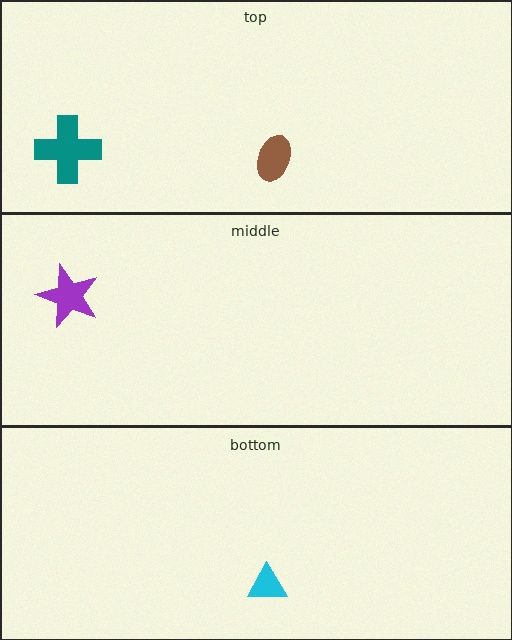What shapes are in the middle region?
The purple star.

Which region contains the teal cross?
The top region.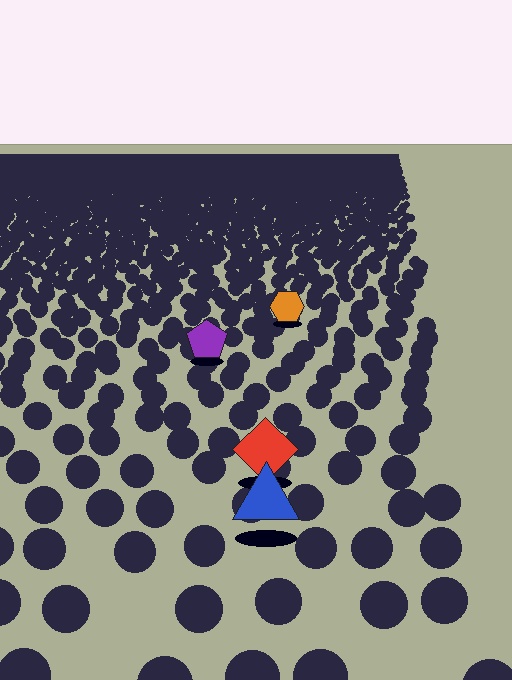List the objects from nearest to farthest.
From nearest to farthest: the blue triangle, the red diamond, the purple pentagon, the orange hexagon.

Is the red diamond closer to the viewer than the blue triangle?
No. The blue triangle is closer — you can tell from the texture gradient: the ground texture is coarser near it.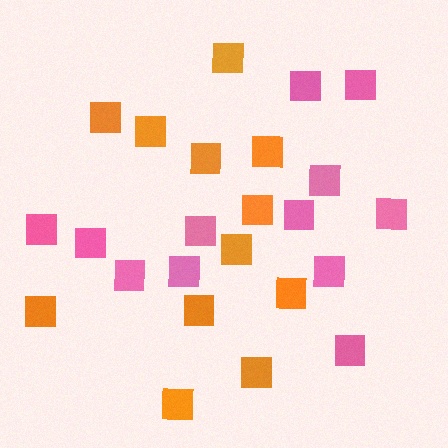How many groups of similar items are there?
There are 2 groups: one group of pink squares (12) and one group of orange squares (12).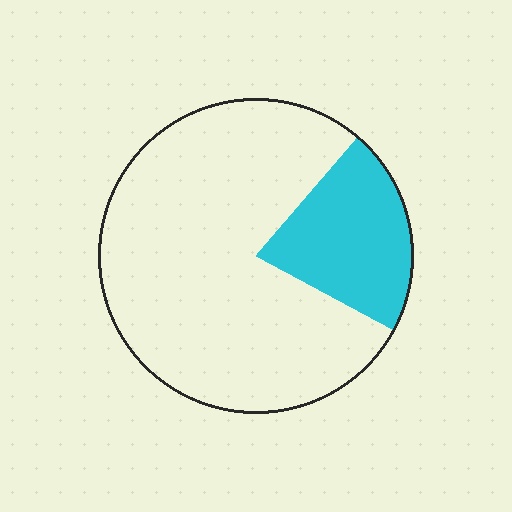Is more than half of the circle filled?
No.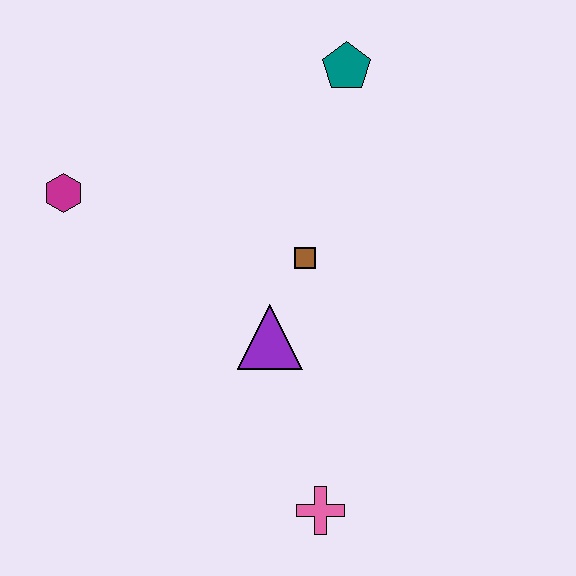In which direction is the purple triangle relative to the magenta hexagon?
The purple triangle is to the right of the magenta hexagon.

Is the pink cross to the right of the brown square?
Yes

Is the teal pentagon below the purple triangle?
No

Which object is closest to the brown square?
The purple triangle is closest to the brown square.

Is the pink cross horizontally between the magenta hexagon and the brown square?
No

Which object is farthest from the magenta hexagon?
The pink cross is farthest from the magenta hexagon.